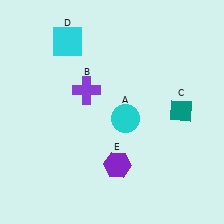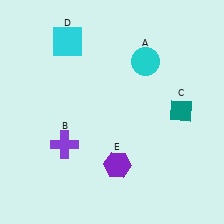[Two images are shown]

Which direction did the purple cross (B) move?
The purple cross (B) moved down.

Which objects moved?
The objects that moved are: the cyan circle (A), the purple cross (B).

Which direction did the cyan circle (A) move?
The cyan circle (A) moved up.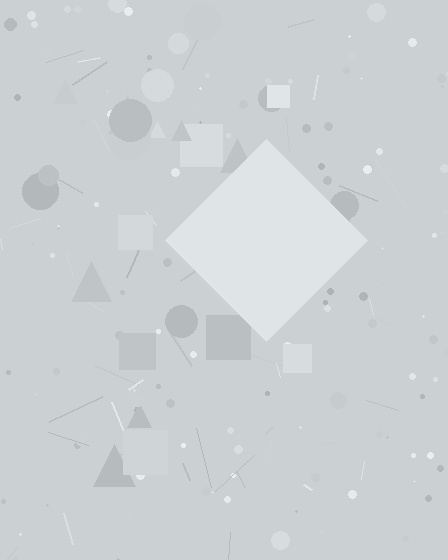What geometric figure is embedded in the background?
A diamond is embedded in the background.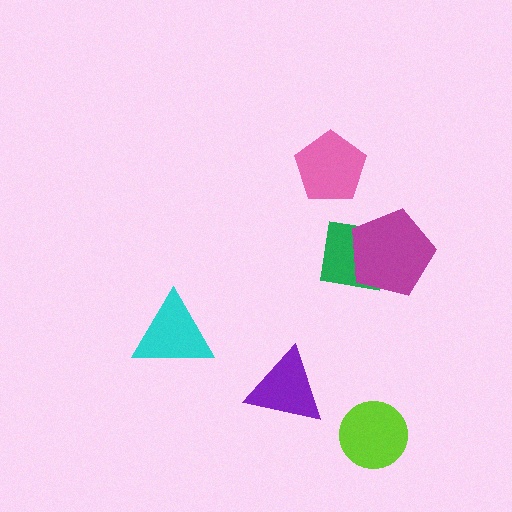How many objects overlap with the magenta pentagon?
1 object overlaps with the magenta pentagon.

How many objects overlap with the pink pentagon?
0 objects overlap with the pink pentagon.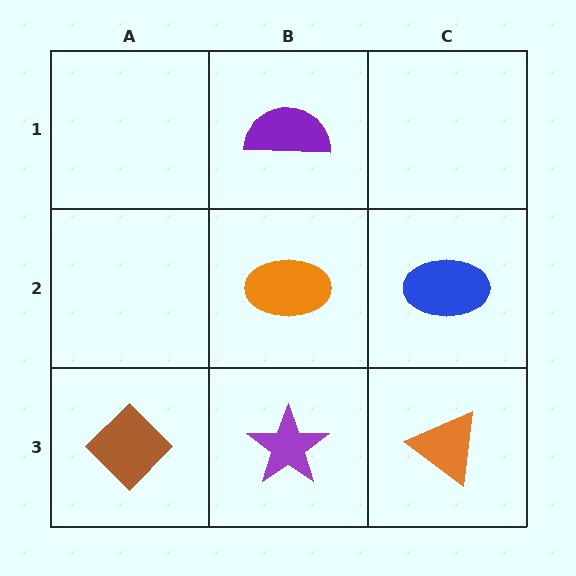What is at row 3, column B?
A purple star.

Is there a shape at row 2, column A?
No, that cell is empty.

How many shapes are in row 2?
2 shapes.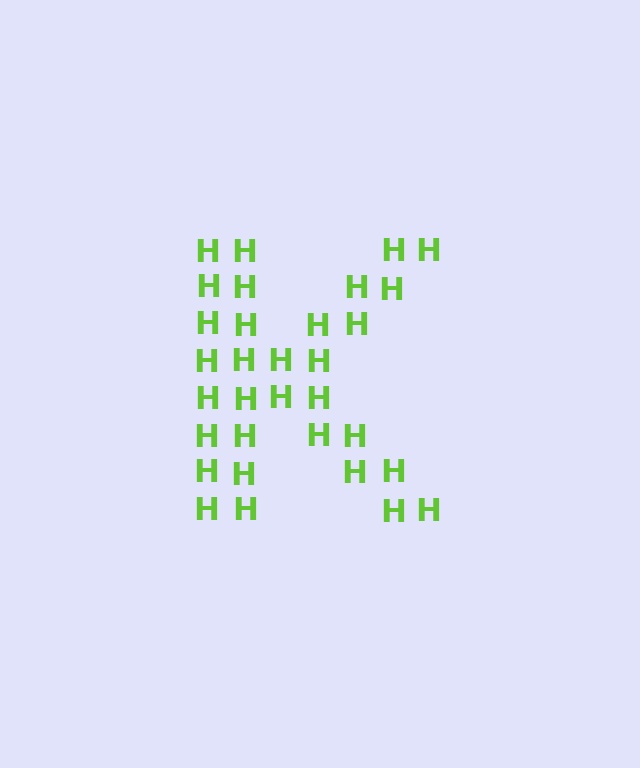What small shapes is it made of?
It is made of small letter H's.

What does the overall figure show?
The overall figure shows the letter K.